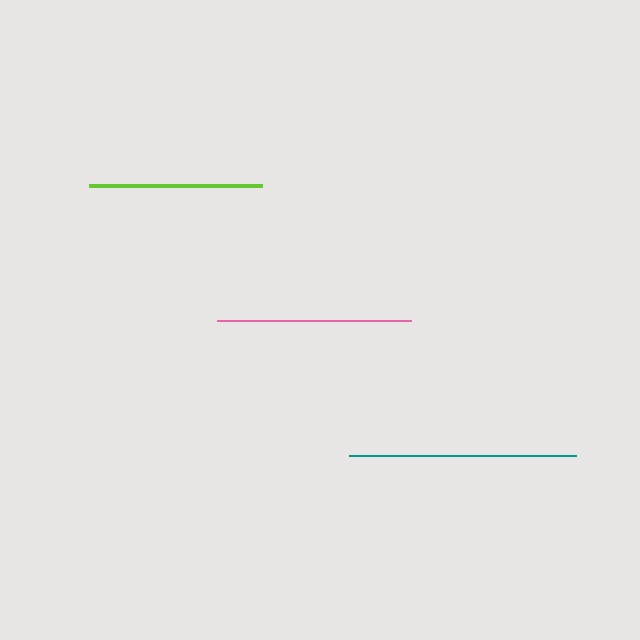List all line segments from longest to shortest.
From longest to shortest: teal, pink, lime.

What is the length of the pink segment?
The pink segment is approximately 195 pixels long.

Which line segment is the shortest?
The lime line is the shortest at approximately 172 pixels.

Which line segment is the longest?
The teal line is the longest at approximately 227 pixels.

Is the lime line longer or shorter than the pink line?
The pink line is longer than the lime line.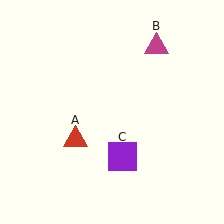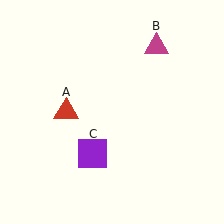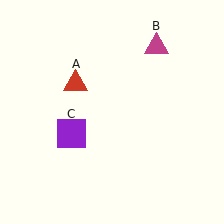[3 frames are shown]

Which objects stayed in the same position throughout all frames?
Magenta triangle (object B) remained stationary.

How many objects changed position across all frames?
2 objects changed position: red triangle (object A), purple square (object C).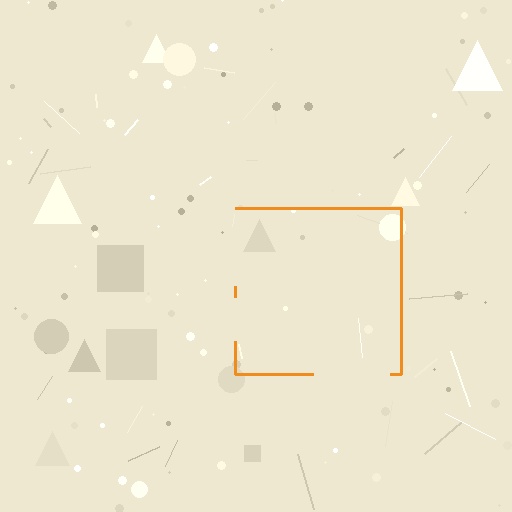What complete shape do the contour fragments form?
The contour fragments form a square.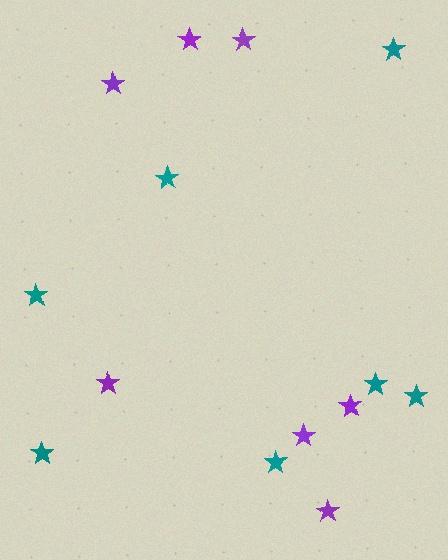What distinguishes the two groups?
There are 2 groups: one group of purple stars (7) and one group of teal stars (7).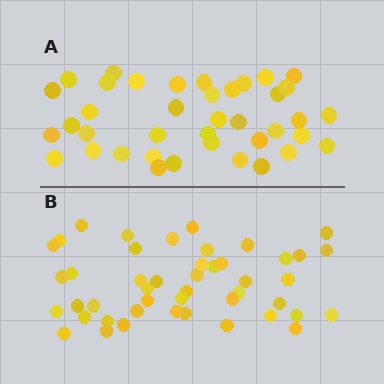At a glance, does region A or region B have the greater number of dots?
Region B (the bottom region) has more dots.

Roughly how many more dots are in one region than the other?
Region B has roughly 8 or so more dots than region A.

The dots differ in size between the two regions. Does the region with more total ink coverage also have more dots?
No. Region A has more total ink coverage because its dots are larger, but region B actually contains more individual dots. Total area can be misleading — the number of items is what matters here.